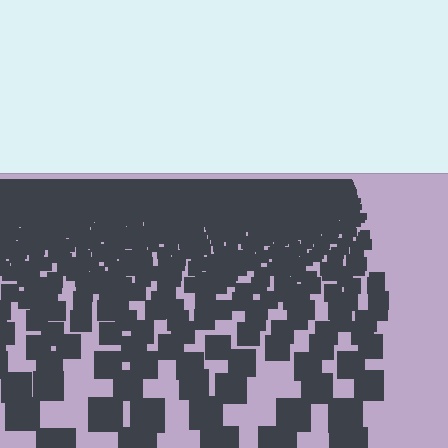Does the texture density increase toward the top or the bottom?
Density increases toward the top.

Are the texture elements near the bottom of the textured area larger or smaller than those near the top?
Larger. Near the bottom, elements are closer to the viewer and appear at a bigger on-screen size.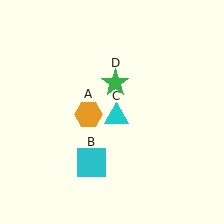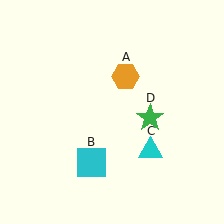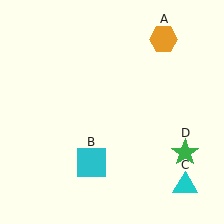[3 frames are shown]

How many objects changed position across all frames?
3 objects changed position: orange hexagon (object A), cyan triangle (object C), green star (object D).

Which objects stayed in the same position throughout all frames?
Cyan square (object B) remained stationary.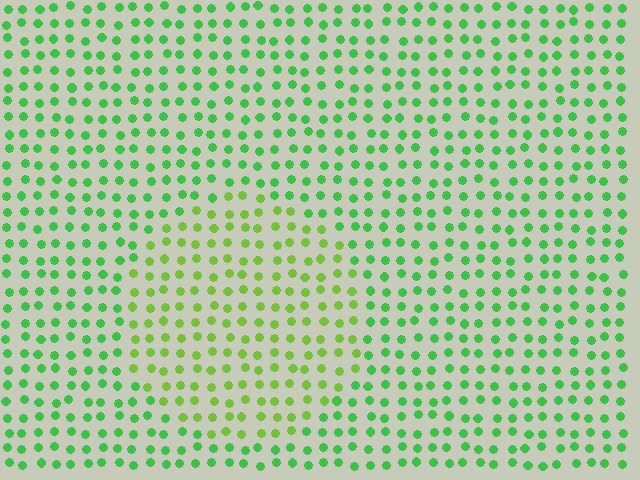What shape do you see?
I see a circle.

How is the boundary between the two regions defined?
The boundary is defined purely by a slight shift in hue (about 32 degrees). Spacing, size, and orientation are identical on both sides.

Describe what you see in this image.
The image is filled with small green elements in a uniform arrangement. A circle-shaped region is visible where the elements are tinted to a slightly different hue, forming a subtle color boundary.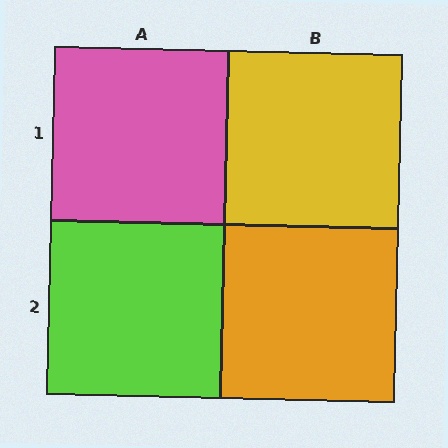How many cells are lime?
1 cell is lime.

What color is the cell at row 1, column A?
Pink.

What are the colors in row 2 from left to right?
Lime, orange.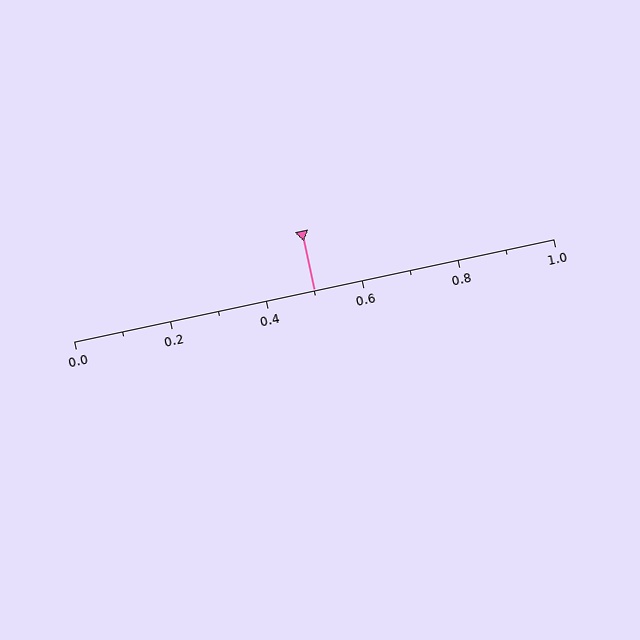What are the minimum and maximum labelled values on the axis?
The axis runs from 0.0 to 1.0.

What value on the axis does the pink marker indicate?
The marker indicates approximately 0.5.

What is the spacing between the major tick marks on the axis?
The major ticks are spaced 0.2 apart.